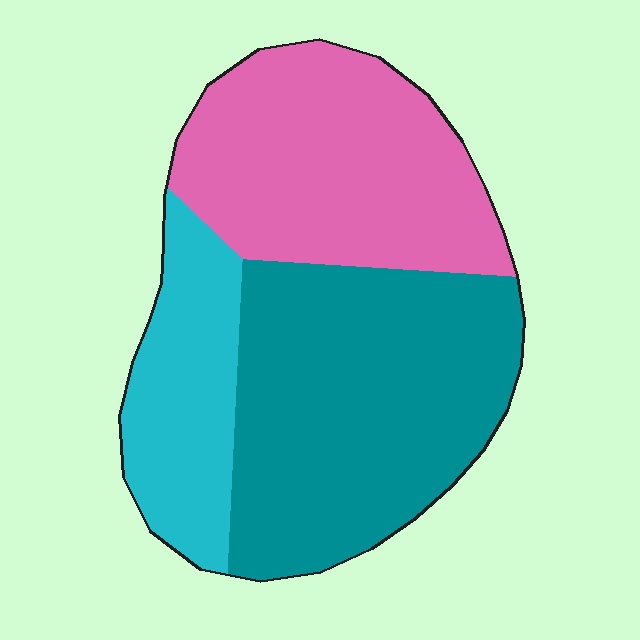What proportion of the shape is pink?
Pink takes up about one third (1/3) of the shape.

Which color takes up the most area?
Teal, at roughly 45%.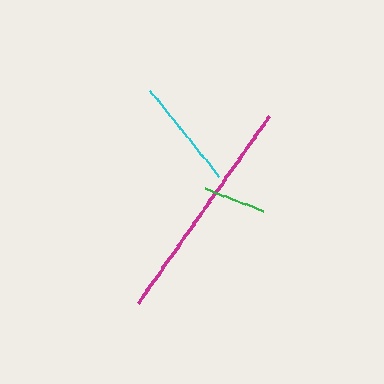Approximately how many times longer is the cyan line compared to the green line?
The cyan line is approximately 1.8 times the length of the green line.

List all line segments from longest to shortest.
From longest to shortest: magenta, cyan, green.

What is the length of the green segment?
The green segment is approximately 63 pixels long.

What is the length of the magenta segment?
The magenta segment is approximately 227 pixels long.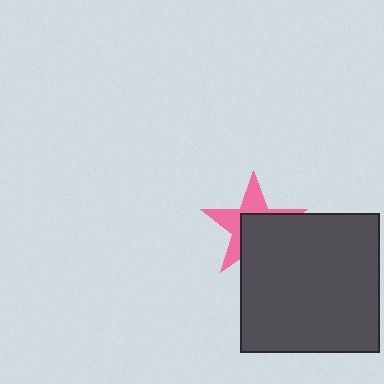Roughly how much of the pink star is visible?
About half of it is visible (roughly 47%).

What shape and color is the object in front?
The object in front is a dark gray square.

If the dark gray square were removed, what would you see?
You would see the complete pink star.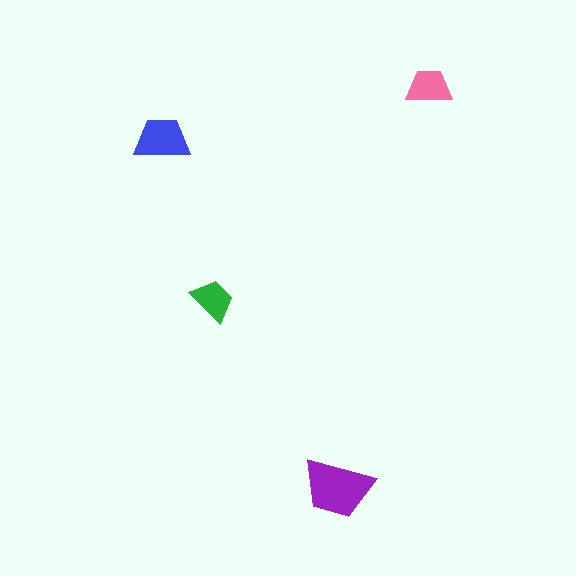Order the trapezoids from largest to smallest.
the purple one, the blue one, the pink one, the green one.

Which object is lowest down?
The purple trapezoid is bottommost.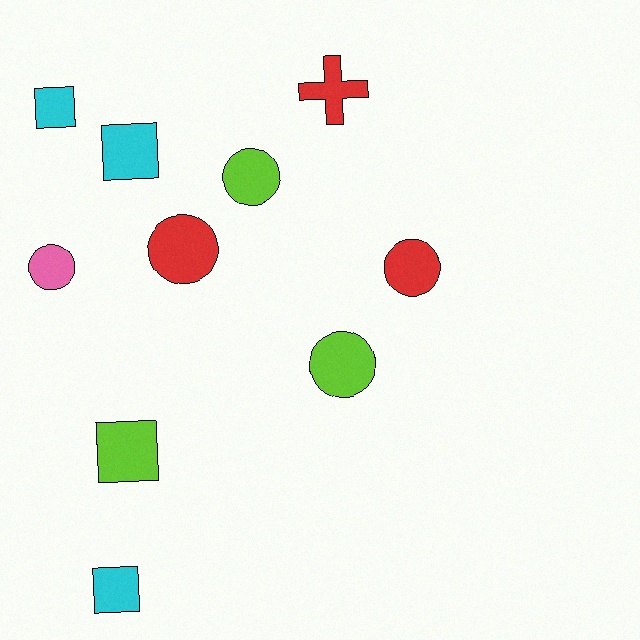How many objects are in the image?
There are 10 objects.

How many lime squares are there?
There is 1 lime square.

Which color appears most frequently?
Cyan, with 3 objects.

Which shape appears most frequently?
Circle, with 5 objects.